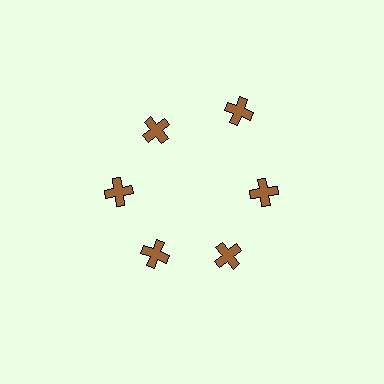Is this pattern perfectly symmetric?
No. The 6 brown crosses are arranged in a ring, but one element near the 1 o'clock position is pushed outward from the center, breaking the 6-fold rotational symmetry.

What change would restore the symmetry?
The symmetry would be restored by moving it inward, back onto the ring so that all 6 crosses sit at equal angles and equal distance from the center.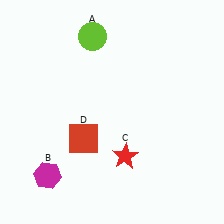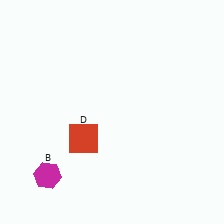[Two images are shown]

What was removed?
The lime circle (A), the red star (C) were removed in Image 2.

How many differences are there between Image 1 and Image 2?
There are 2 differences between the two images.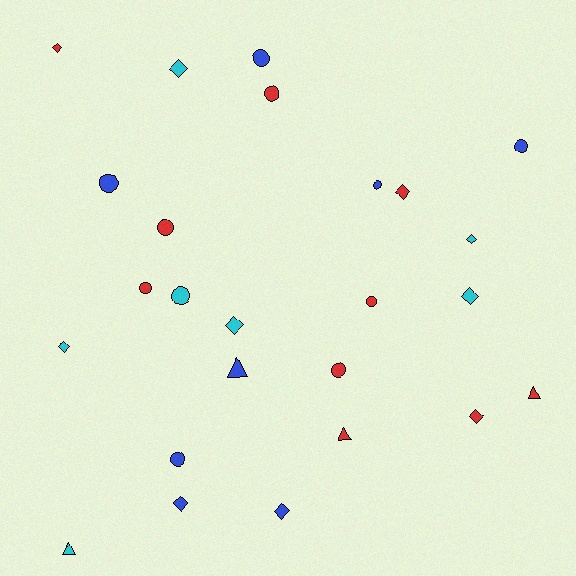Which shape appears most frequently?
Circle, with 11 objects.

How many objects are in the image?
There are 25 objects.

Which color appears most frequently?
Red, with 10 objects.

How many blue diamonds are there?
There are 2 blue diamonds.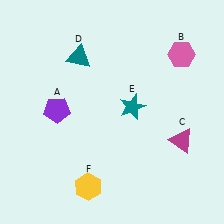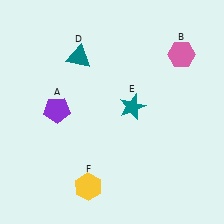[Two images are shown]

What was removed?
The magenta triangle (C) was removed in Image 2.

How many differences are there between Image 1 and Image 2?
There is 1 difference between the two images.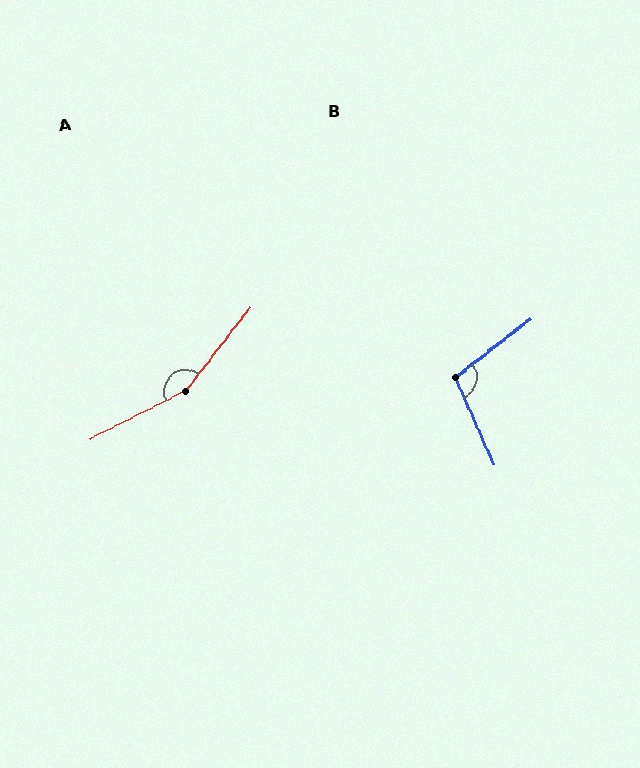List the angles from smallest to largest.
B (104°), A (155°).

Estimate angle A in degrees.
Approximately 155 degrees.